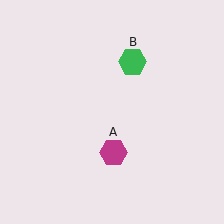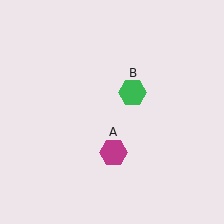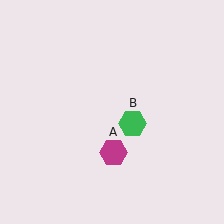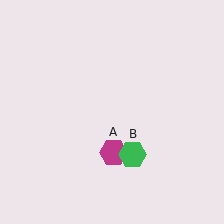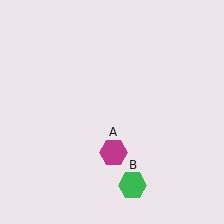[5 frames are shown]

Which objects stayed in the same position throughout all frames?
Magenta hexagon (object A) remained stationary.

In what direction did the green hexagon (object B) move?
The green hexagon (object B) moved down.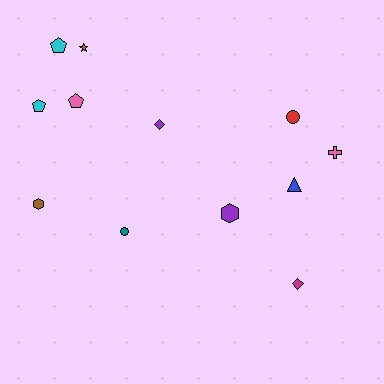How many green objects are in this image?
There are no green objects.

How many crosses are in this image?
There is 1 cross.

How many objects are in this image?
There are 12 objects.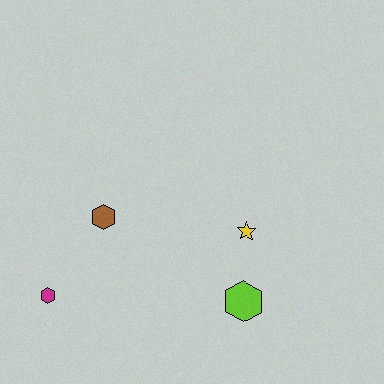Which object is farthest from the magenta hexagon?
The yellow star is farthest from the magenta hexagon.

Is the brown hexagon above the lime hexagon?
Yes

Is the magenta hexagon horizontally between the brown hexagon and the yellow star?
No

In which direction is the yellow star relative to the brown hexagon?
The yellow star is to the right of the brown hexagon.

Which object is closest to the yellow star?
The lime hexagon is closest to the yellow star.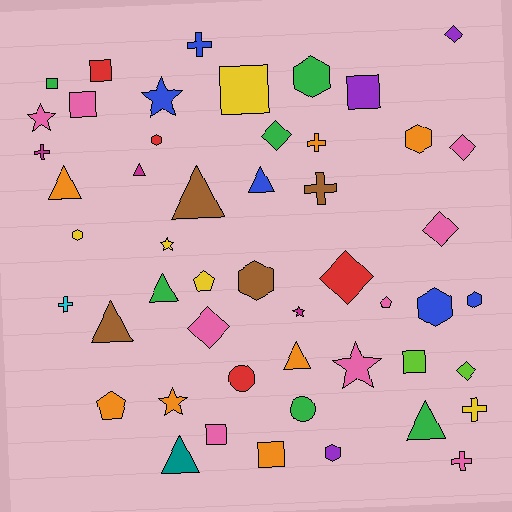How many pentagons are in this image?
There are 3 pentagons.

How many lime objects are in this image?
There are 2 lime objects.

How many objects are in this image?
There are 50 objects.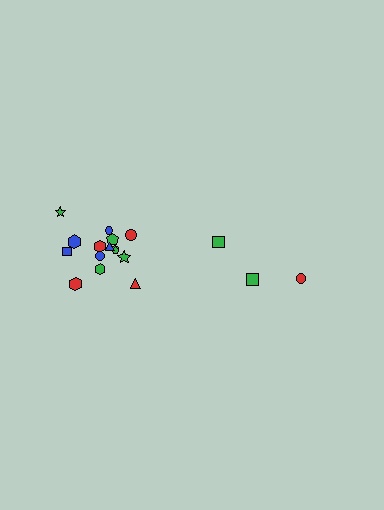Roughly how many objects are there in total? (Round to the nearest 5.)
Roughly 20 objects in total.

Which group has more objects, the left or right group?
The left group.